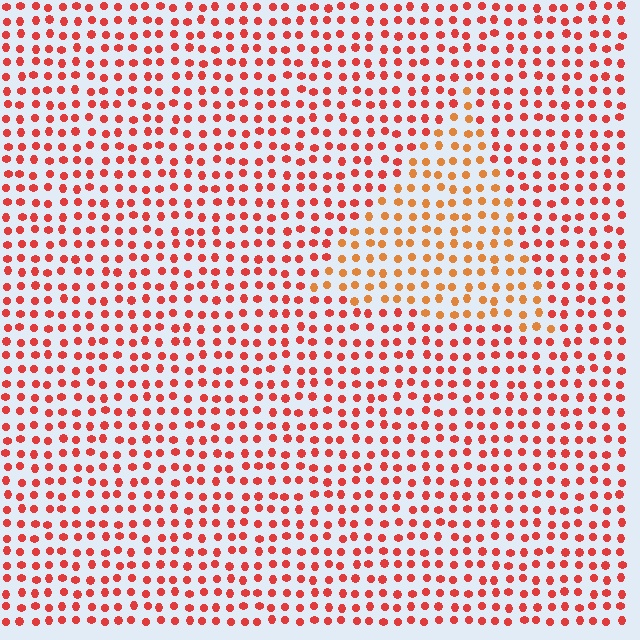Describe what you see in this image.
The image is filled with small red elements in a uniform arrangement. A triangle-shaped region is visible where the elements are tinted to a slightly different hue, forming a subtle color boundary.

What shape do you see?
I see a triangle.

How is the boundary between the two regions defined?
The boundary is defined purely by a slight shift in hue (about 27 degrees). Spacing, size, and orientation are identical on both sides.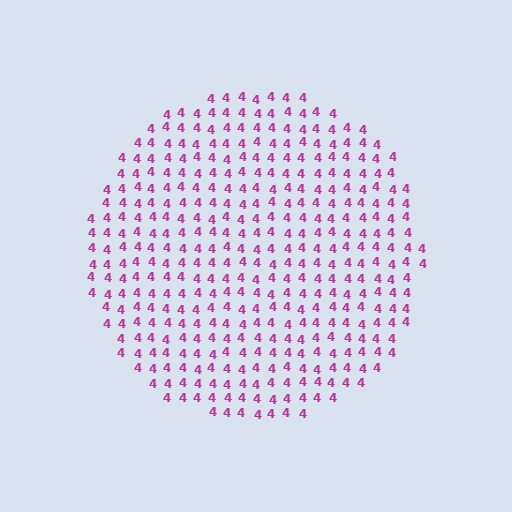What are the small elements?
The small elements are digit 4's.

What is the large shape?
The large shape is a circle.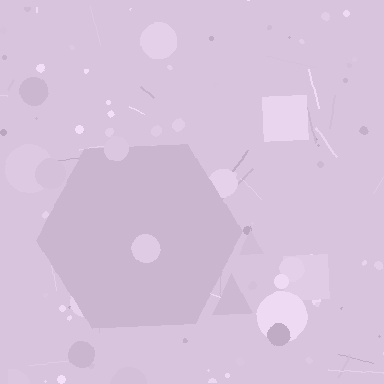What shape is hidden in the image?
A hexagon is hidden in the image.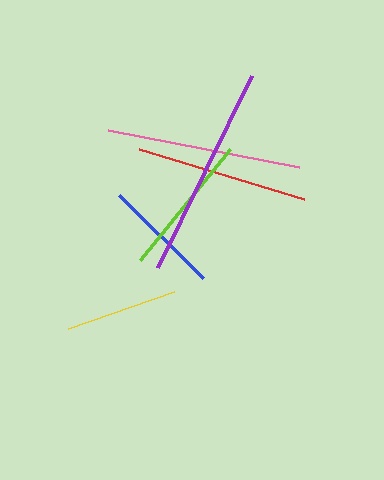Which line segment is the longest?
The purple line is the longest at approximately 214 pixels.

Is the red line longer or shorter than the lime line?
The red line is longer than the lime line.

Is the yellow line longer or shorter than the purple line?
The purple line is longer than the yellow line.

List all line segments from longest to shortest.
From longest to shortest: purple, pink, red, lime, blue, yellow.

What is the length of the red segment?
The red segment is approximately 172 pixels long.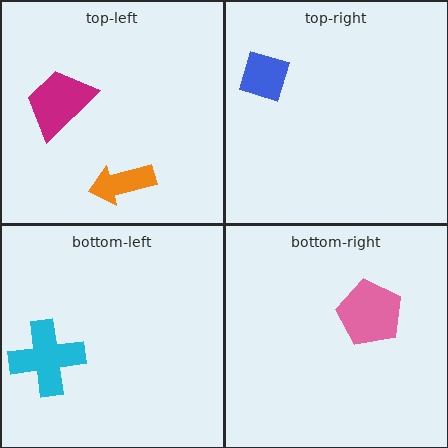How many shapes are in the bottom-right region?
1.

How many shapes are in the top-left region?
2.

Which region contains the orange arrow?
The top-left region.